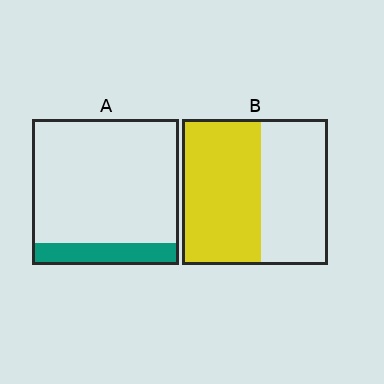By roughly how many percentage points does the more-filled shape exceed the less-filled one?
By roughly 40 percentage points (B over A).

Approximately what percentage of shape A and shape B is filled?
A is approximately 15% and B is approximately 55%.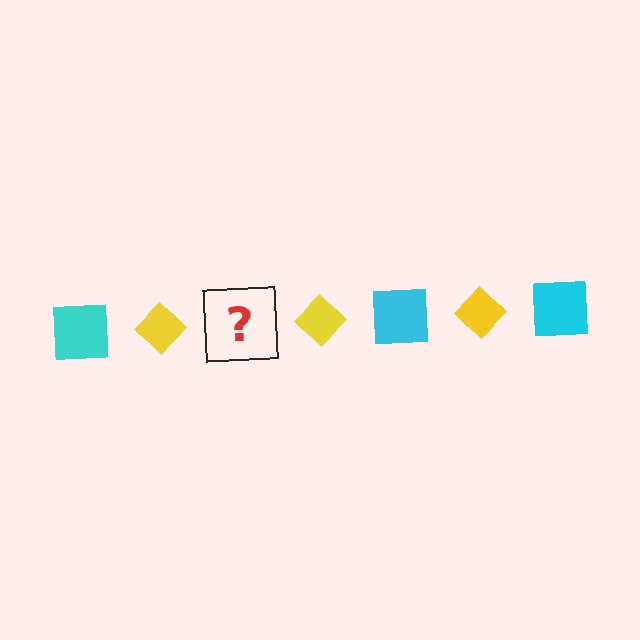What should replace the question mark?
The question mark should be replaced with a cyan square.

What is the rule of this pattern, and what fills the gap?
The rule is that the pattern alternates between cyan square and yellow diamond. The gap should be filled with a cyan square.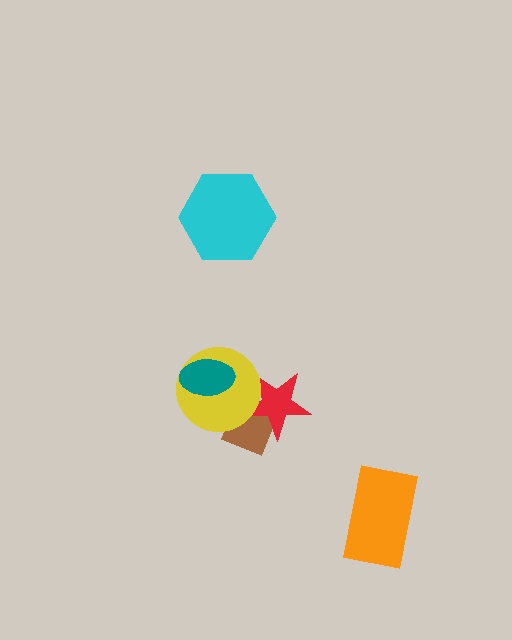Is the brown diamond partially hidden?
Yes, it is partially covered by another shape.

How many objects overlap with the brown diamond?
2 objects overlap with the brown diamond.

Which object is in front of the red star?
The yellow circle is in front of the red star.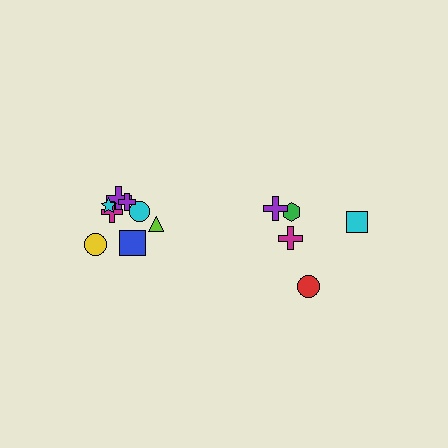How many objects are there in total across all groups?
There are 13 objects.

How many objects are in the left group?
There are 8 objects.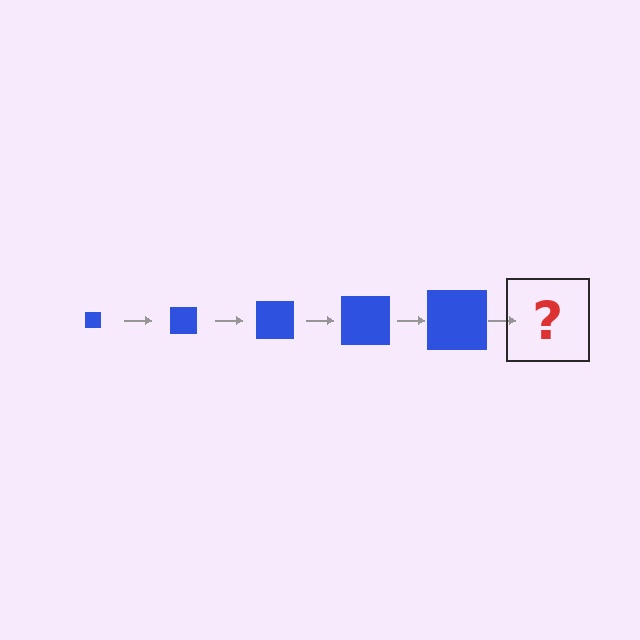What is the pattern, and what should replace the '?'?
The pattern is that the square gets progressively larger each step. The '?' should be a blue square, larger than the previous one.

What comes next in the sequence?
The next element should be a blue square, larger than the previous one.